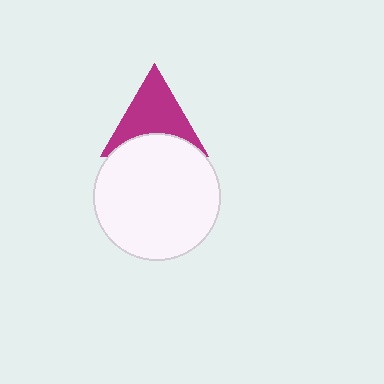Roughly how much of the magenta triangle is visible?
Most of it is visible (roughly 67%).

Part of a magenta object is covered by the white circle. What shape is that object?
It is a triangle.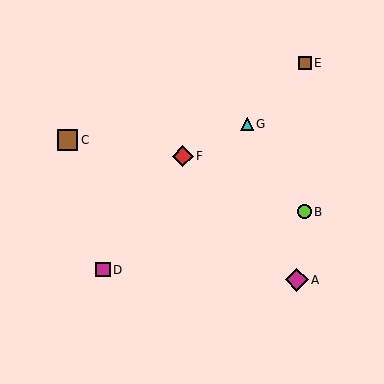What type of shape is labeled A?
Shape A is a magenta diamond.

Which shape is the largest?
The magenta diamond (labeled A) is the largest.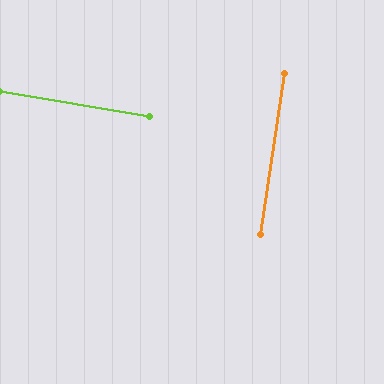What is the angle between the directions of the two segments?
Approximately 89 degrees.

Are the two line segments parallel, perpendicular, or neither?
Perpendicular — they meet at approximately 89°.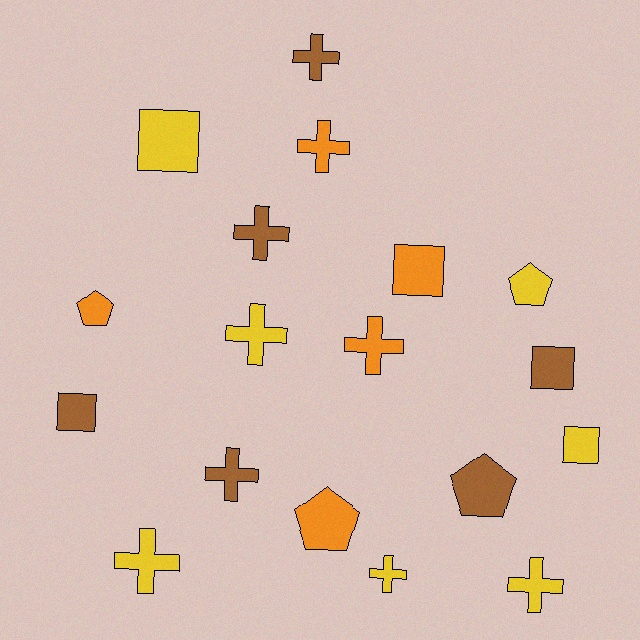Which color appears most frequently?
Yellow, with 7 objects.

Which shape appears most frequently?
Cross, with 9 objects.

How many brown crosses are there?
There are 3 brown crosses.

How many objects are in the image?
There are 18 objects.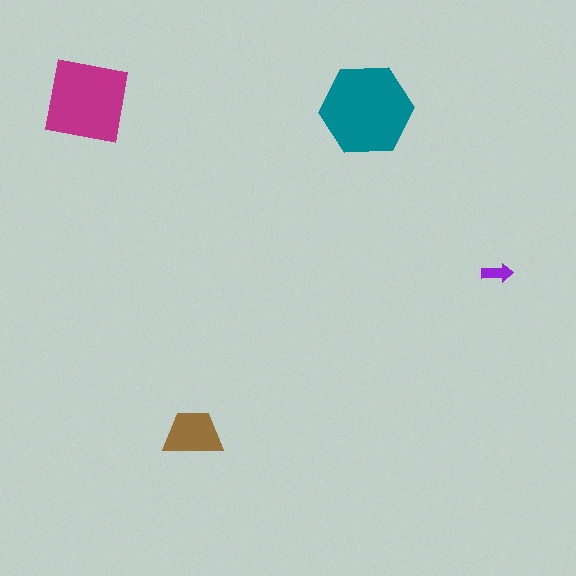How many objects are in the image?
There are 4 objects in the image.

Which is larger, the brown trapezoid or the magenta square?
The magenta square.